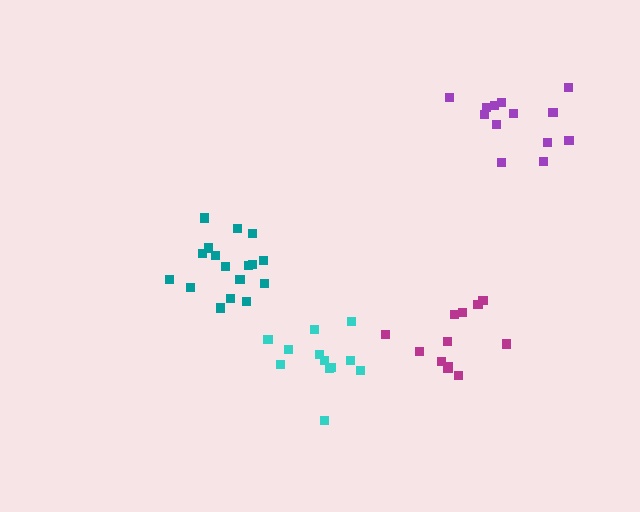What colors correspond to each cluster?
The clusters are colored: cyan, purple, teal, magenta.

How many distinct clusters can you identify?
There are 4 distinct clusters.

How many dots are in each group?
Group 1: 12 dots, Group 2: 13 dots, Group 3: 17 dots, Group 4: 12 dots (54 total).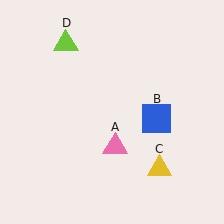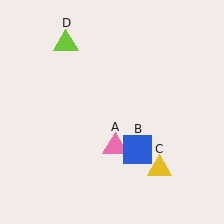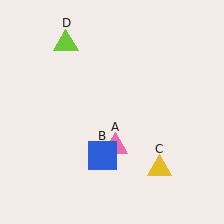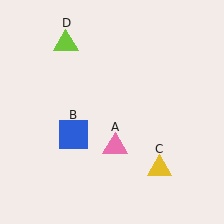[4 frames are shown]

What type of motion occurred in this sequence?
The blue square (object B) rotated clockwise around the center of the scene.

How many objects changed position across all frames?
1 object changed position: blue square (object B).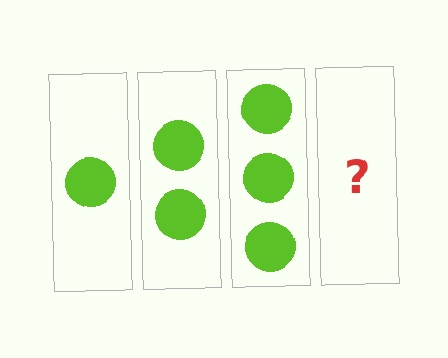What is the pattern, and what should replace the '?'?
The pattern is that each step adds one more circle. The '?' should be 4 circles.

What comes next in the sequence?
The next element should be 4 circles.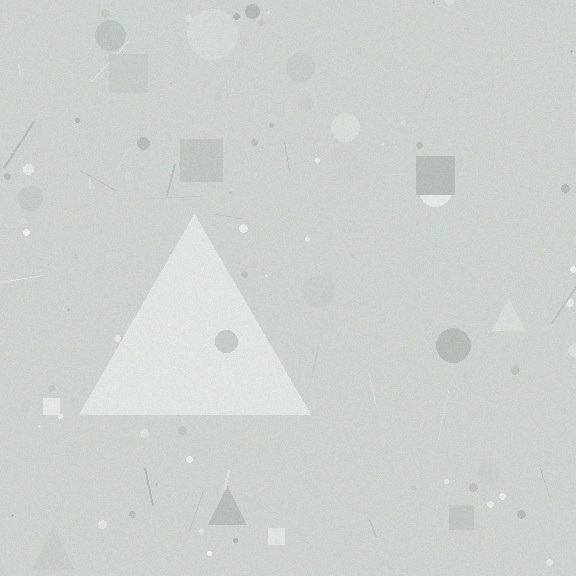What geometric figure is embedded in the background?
A triangle is embedded in the background.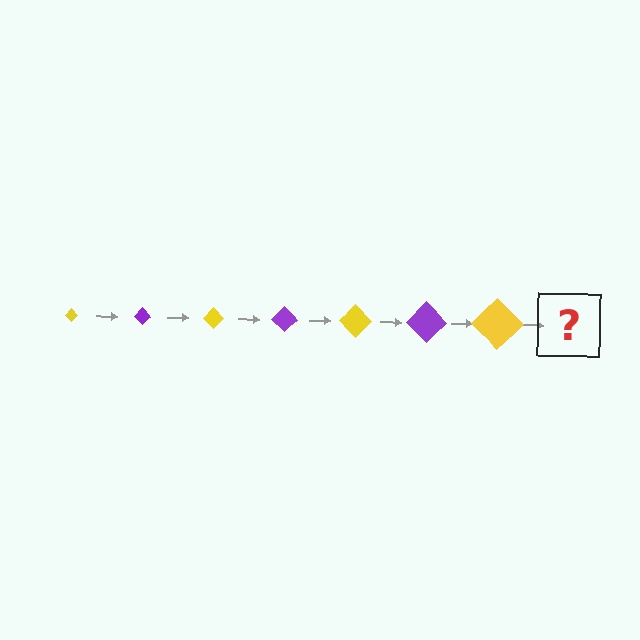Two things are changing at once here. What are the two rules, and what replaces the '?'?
The two rules are that the diamond grows larger each step and the color cycles through yellow and purple. The '?' should be a purple diamond, larger than the previous one.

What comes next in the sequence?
The next element should be a purple diamond, larger than the previous one.